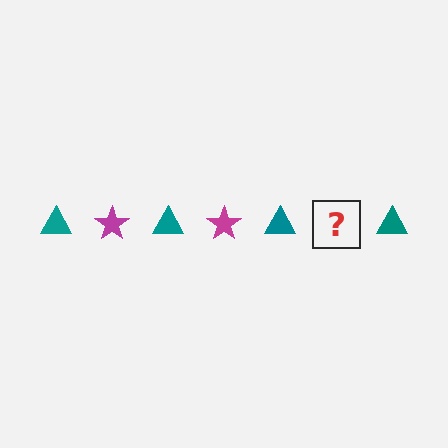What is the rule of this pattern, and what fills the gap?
The rule is that the pattern alternates between teal triangle and magenta star. The gap should be filled with a magenta star.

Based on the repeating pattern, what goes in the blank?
The blank should be a magenta star.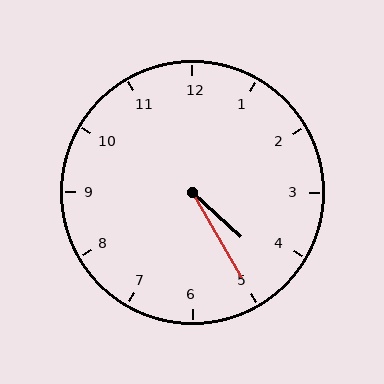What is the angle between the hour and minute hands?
Approximately 18 degrees.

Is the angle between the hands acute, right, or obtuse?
It is acute.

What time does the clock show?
4:25.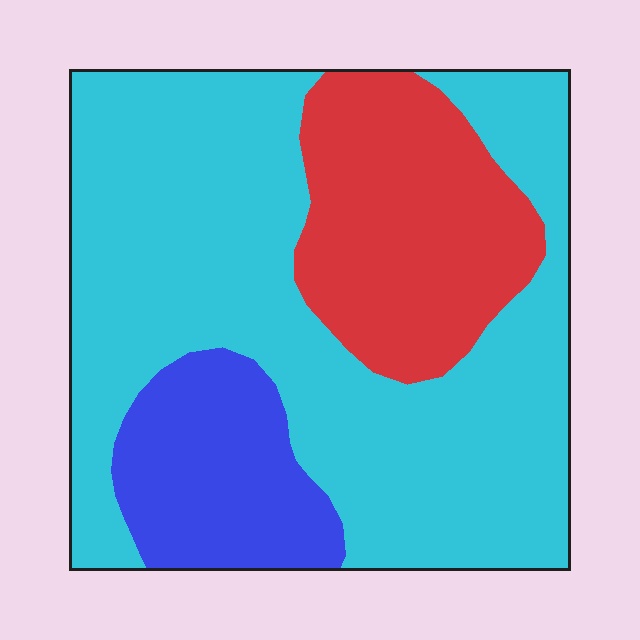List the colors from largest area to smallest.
From largest to smallest: cyan, red, blue.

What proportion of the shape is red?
Red covers about 25% of the shape.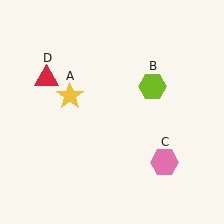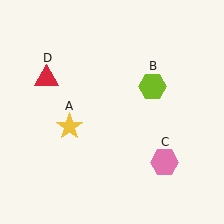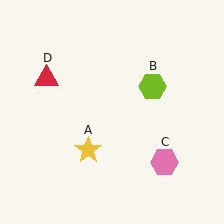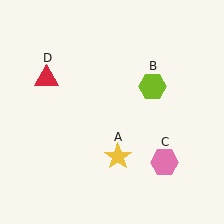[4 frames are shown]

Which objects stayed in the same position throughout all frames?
Lime hexagon (object B) and pink hexagon (object C) and red triangle (object D) remained stationary.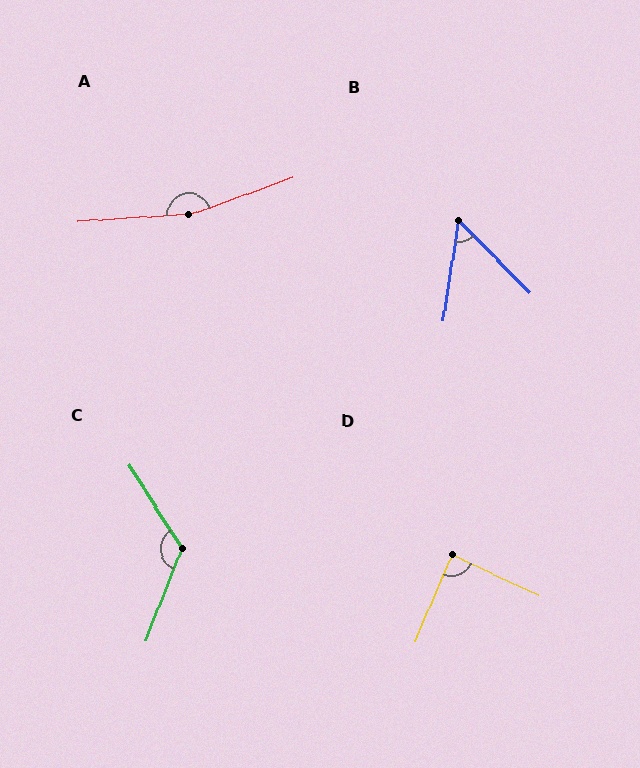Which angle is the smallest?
B, at approximately 53 degrees.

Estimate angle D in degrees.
Approximately 88 degrees.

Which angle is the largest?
A, at approximately 164 degrees.